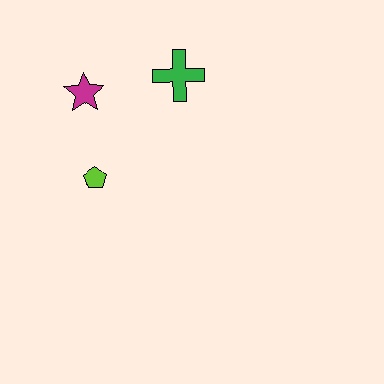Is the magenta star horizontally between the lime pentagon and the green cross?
No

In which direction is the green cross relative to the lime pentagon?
The green cross is above the lime pentagon.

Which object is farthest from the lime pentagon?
The green cross is farthest from the lime pentagon.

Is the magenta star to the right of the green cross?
No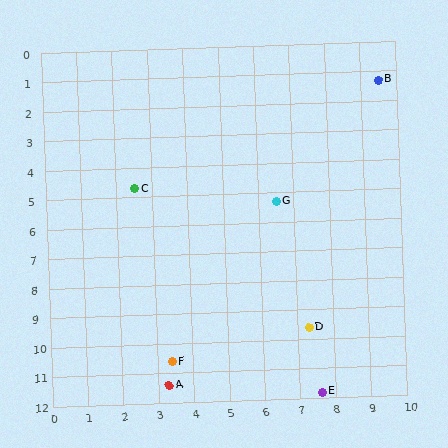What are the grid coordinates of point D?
Point D is at approximately (7.3, 9.6).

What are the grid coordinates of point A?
Point A is at approximately (3.3, 11.4).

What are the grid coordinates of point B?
Point B is at approximately (9.5, 1.3).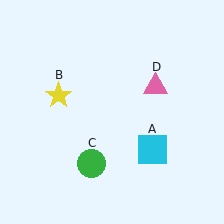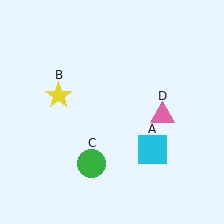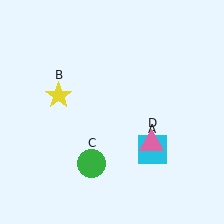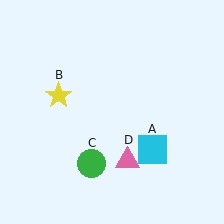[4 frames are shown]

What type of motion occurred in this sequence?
The pink triangle (object D) rotated clockwise around the center of the scene.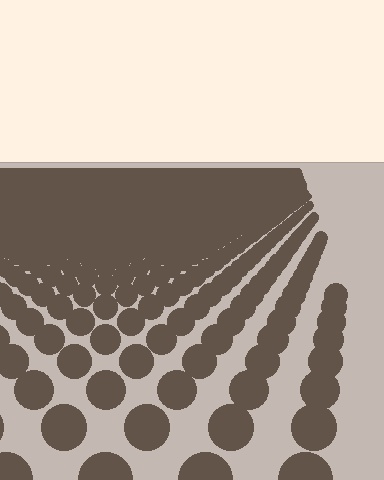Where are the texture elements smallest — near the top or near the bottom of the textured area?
Near the top.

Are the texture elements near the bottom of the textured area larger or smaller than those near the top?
Larger. Near the bottom, elements are closer to the viewer and appear at a bigger on-screen size.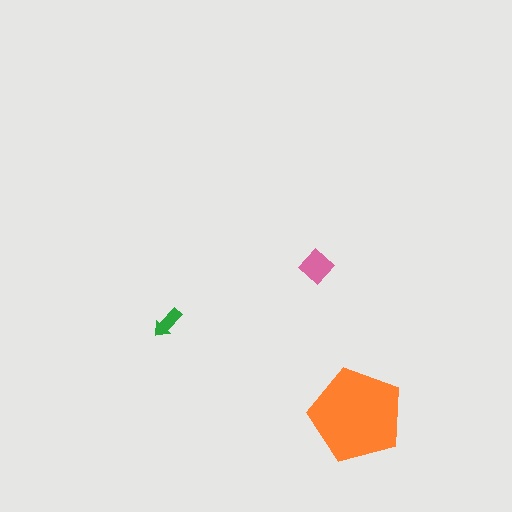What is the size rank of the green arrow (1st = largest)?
3rd.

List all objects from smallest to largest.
The green arrow, the pink diamond, the orange pentagon.